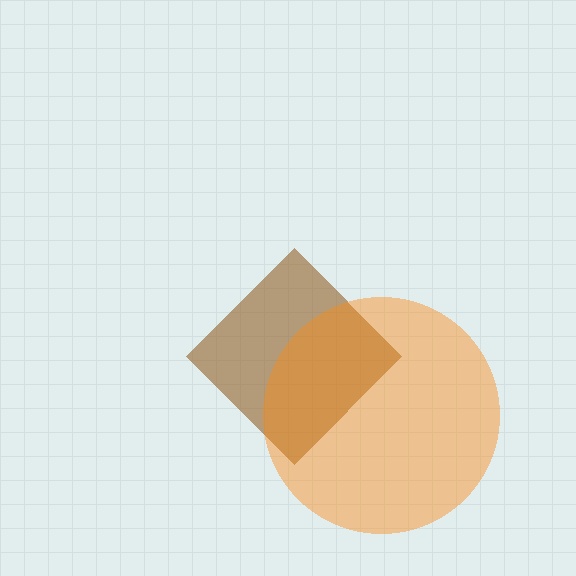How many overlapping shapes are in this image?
There are 2 overlapping shapes in the image.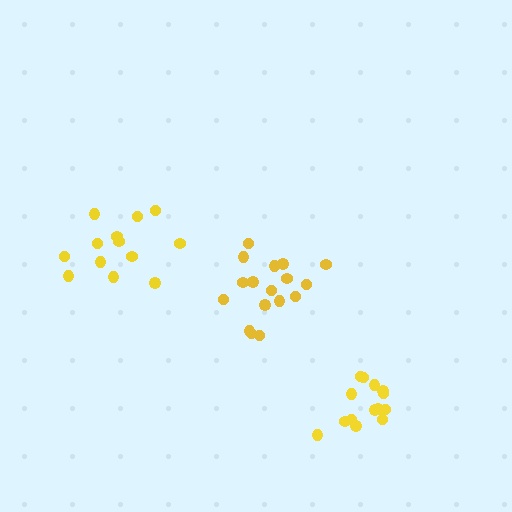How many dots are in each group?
Group 1: 17 dots, Group 2: 13 dots, Group 3: 14 dots (44 total).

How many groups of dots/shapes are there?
There are 3 groups.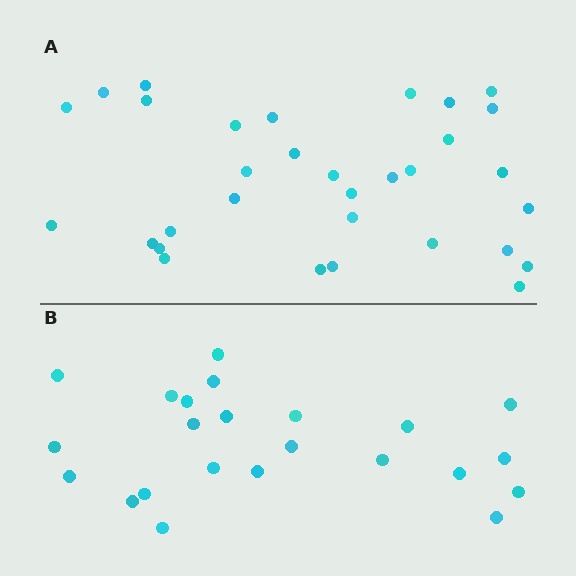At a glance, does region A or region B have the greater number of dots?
Region A (the top region) has more dots.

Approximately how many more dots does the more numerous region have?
Region A has roughly 8 or so more dots than region B.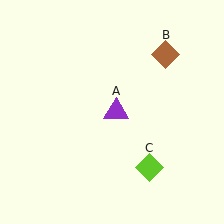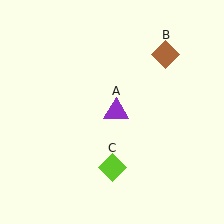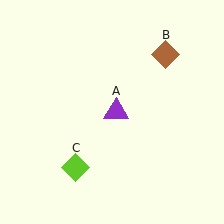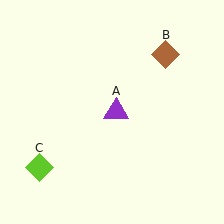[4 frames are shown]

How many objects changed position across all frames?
1 object changed position: lime diamond (object C).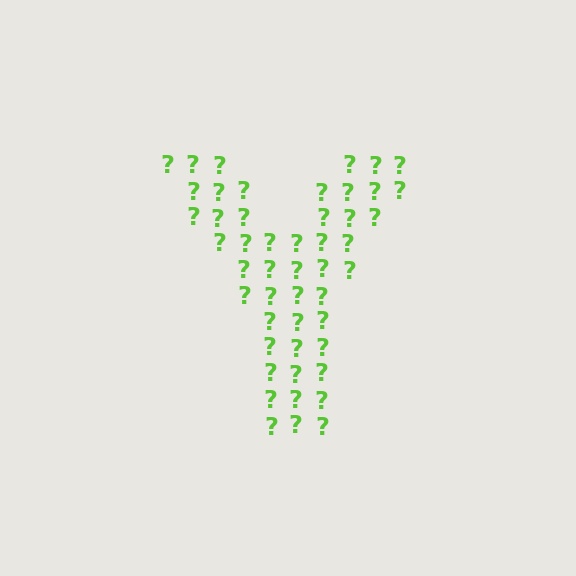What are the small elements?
The small elements are question marks.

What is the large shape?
The large shape is the letter Y.